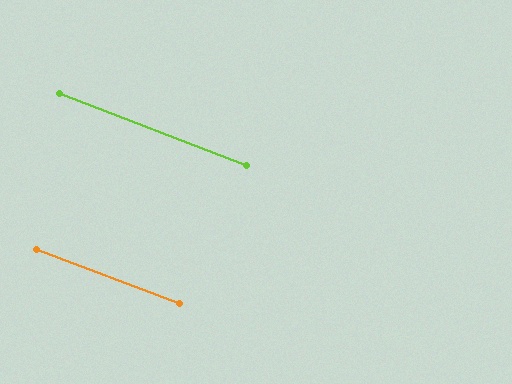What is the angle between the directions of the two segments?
Approximately 0 degrees.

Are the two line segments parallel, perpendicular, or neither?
Parallel — their directions differ by only 0.4°.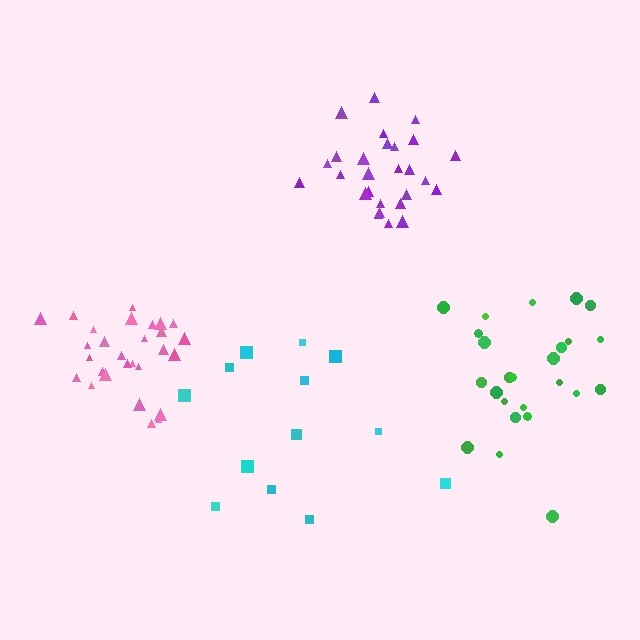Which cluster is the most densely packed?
Pink.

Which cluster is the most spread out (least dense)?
Cyan.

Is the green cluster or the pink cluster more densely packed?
Pink.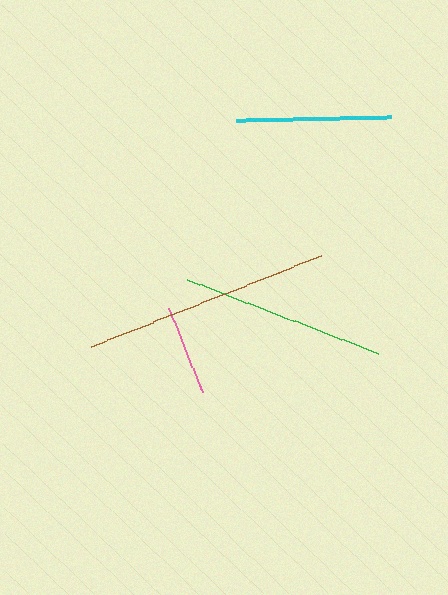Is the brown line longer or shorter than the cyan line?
The brown line is longer than the cyan line.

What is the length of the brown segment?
The brown segment is approximately 247 pixels long.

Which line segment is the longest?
The brown line is the longest at approximately 247 pixels.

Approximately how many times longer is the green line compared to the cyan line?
The green line is approximately 1.3 times the length of the cyan line.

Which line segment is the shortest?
The pink line is the shortest at approximately 91 pixels.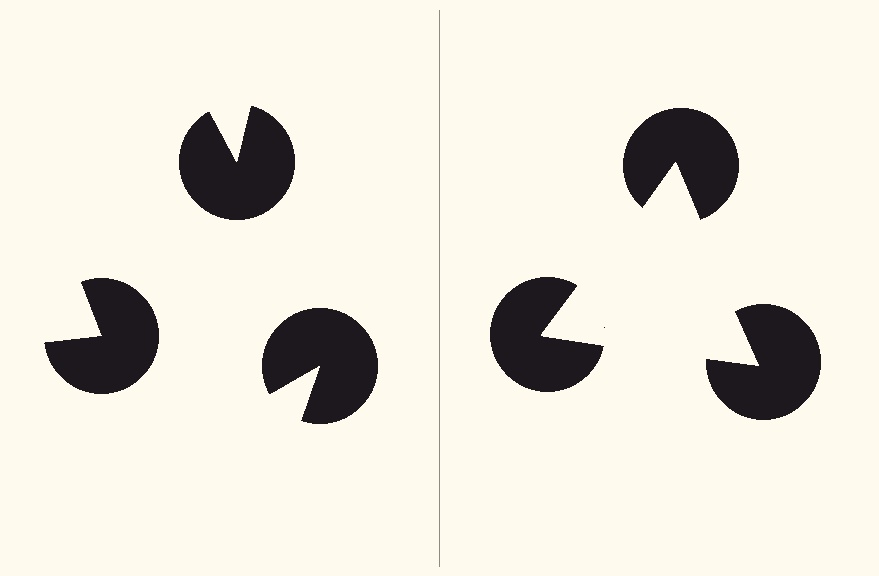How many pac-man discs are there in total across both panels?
6 — 3 on each side.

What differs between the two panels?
The pac-man discs are positioned identically on both sides; only the wedge orientations differ. On the right they align to a triangle; on the left they are misaligned.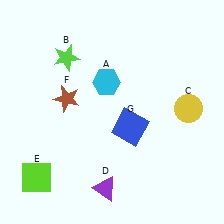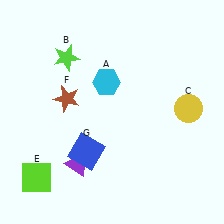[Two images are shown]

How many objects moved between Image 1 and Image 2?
2 objects moved between the two images.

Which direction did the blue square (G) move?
The blue square (G) moved left.